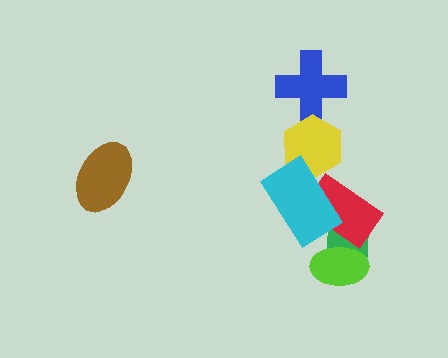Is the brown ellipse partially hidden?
No, no other shape covers it.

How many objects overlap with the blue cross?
1 object overlaps with the blue cross.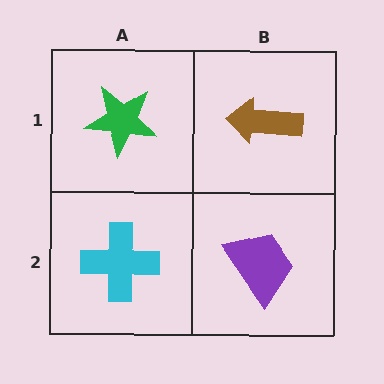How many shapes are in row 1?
2 shapes.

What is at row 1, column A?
A green star.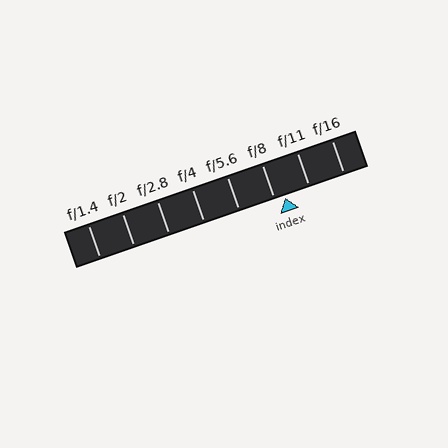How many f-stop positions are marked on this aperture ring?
There are 8 f-stop positions marked.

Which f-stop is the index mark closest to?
The index mark is closest to f/8.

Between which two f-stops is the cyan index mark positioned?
The index mark is between f/8 and f/11.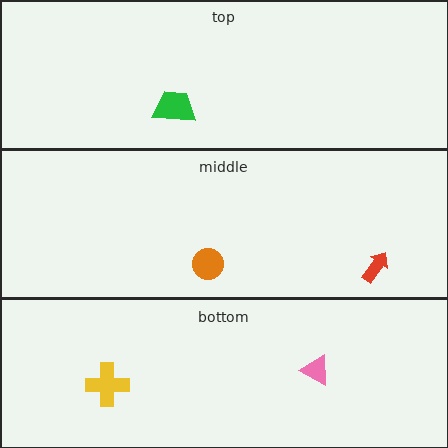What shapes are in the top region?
The green trapezoid.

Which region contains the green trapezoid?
The top region.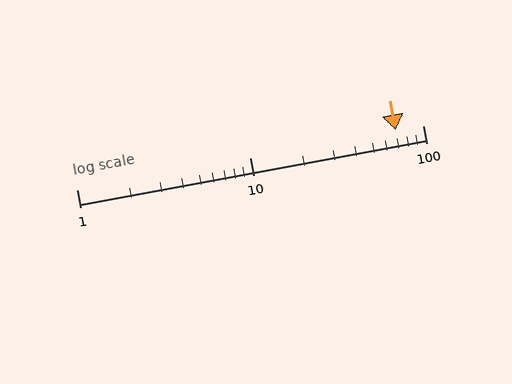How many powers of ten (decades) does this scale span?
The scale spans 2 decades, from 1 to 100.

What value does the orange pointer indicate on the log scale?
The pointer indicates approximately 70.